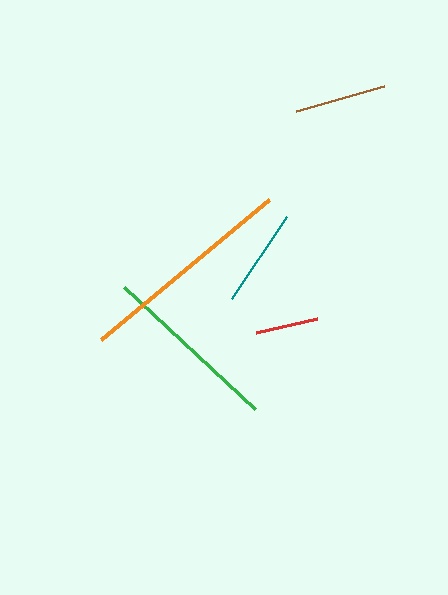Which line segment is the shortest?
The red line is the shortest at approximately 62 pixels.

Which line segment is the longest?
The orange line is the longest at approximately 219 pixels.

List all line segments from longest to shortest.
From longest to shortest: orange, green, teal, brown, red.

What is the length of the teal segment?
The teal segment is approximately 98 pixels long.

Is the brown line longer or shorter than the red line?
The brown line is longer than the red line.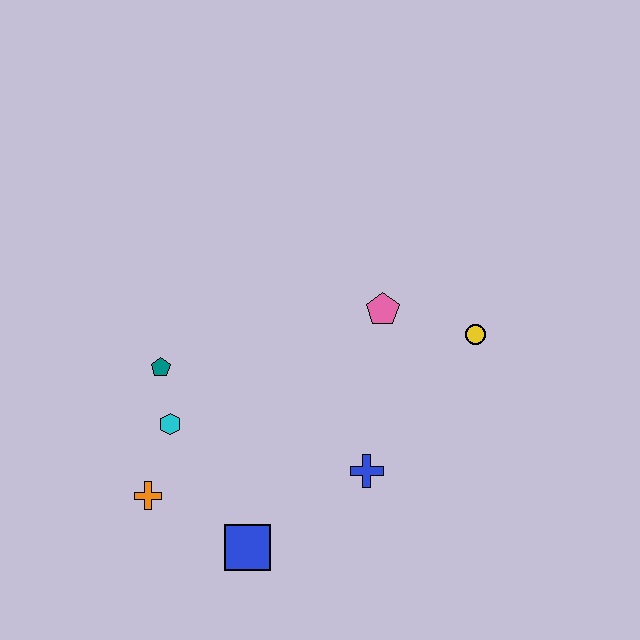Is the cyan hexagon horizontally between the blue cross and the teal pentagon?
Yes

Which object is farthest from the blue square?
The yellow circle is farthest from the blue square.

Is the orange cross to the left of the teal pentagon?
Yes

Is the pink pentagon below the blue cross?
No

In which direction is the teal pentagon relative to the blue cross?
The teal pentagon is to the left of the blue cross.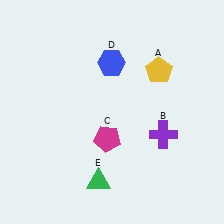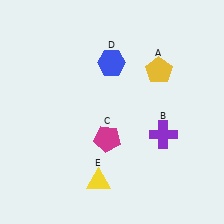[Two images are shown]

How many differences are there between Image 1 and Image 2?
There is 1 difference between the two images.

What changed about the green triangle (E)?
In Image 1, E is green. In Image 2, it changed to yellow.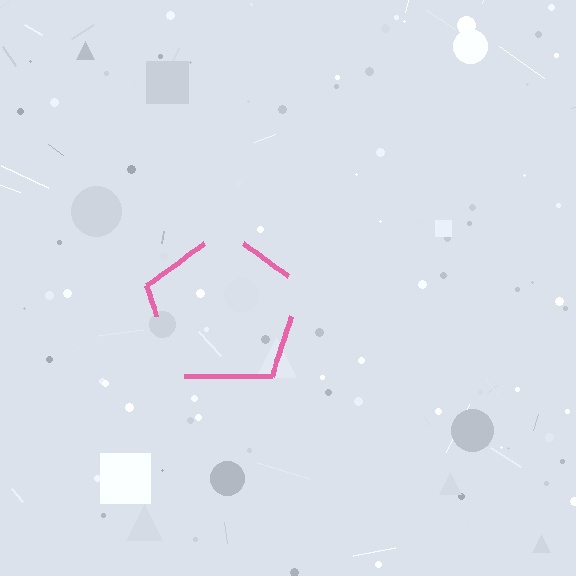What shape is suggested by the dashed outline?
The dashed outline suggests a pentagon.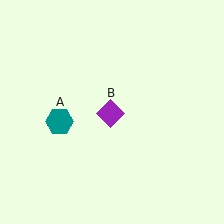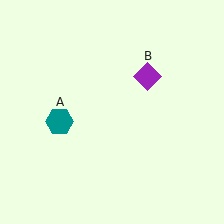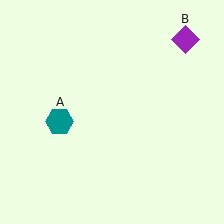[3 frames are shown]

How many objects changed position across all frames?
1 object changed position: purple diamond (object B).